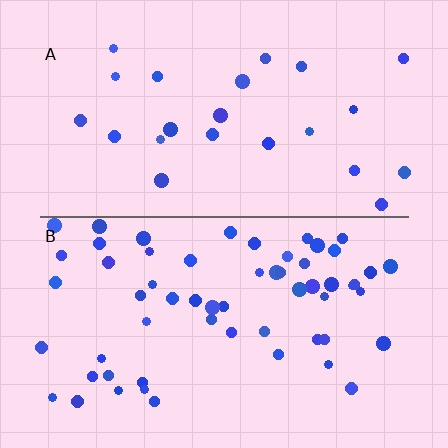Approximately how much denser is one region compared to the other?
Approximately 2.5× — region B over region A.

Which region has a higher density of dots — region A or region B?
B (the bottom).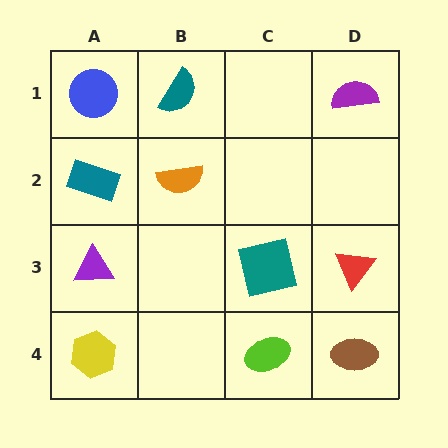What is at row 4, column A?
A yellow hexagon.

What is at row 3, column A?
A purple triangle.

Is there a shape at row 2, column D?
No, that cell is empty.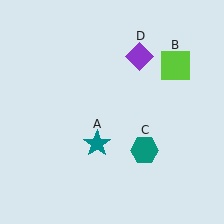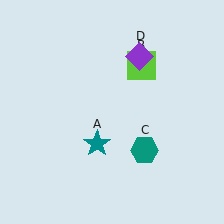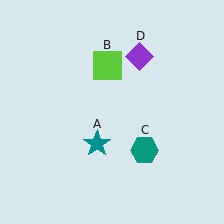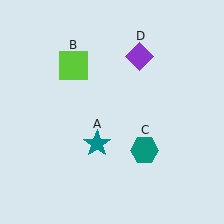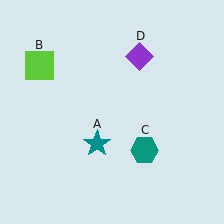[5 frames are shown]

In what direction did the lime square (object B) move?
The lime square (object B) moved left.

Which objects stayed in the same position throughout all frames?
Teal star (object A) and teal hexagon (object C) and purple diamond (object D) remained stationary.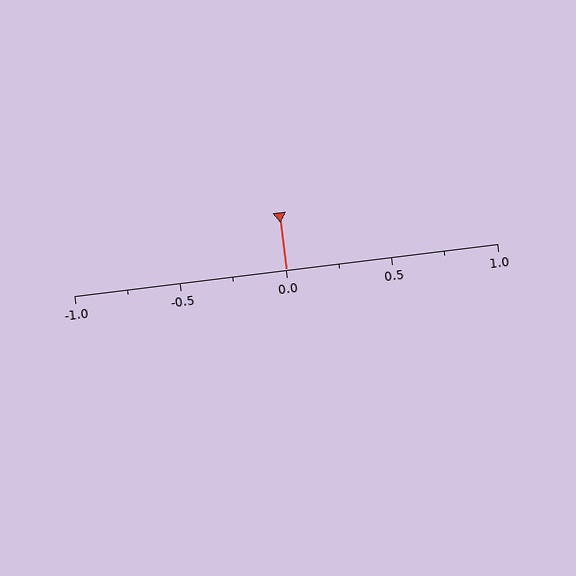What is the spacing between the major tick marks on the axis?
The major ticks are spaced 0.5 apart.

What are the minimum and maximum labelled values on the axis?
The axis runs from -1.0 to 1.0.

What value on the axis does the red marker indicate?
The marker indicates approximately 0.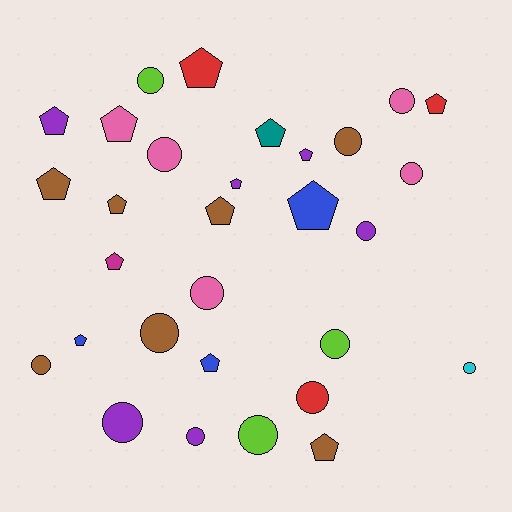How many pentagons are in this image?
There are 15 pentagons.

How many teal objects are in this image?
There is 1 teal object.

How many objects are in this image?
There are 30 objects.